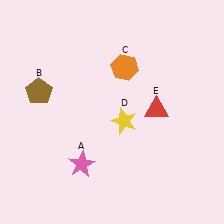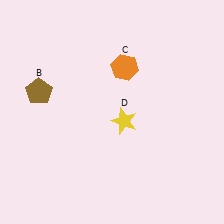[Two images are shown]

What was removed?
The red triangle (E), the pink star (A) were removed in Image 2.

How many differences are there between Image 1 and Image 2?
There are 2 differences between the two images.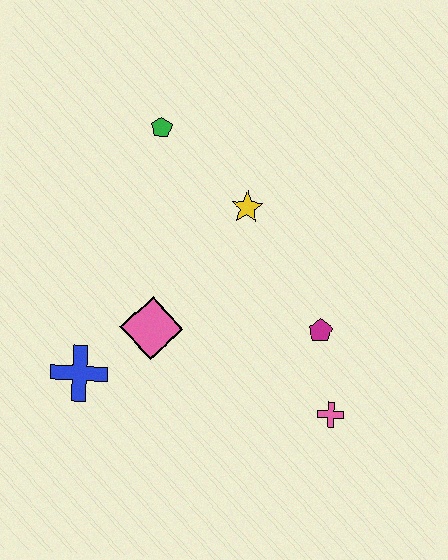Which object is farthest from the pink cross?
The green pentagon is farthest from the pink cross.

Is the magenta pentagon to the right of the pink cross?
No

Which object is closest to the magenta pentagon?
The pink cross is closest to the magenta pentagon.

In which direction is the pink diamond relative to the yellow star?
The pink diamond is below the yellow star.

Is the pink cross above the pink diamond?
No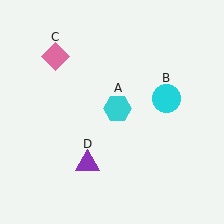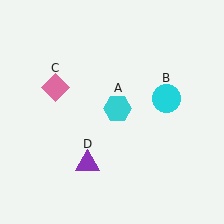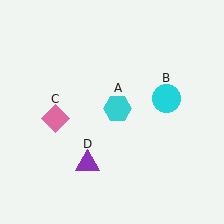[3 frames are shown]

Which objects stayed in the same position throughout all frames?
Cyan hexagon (object A) and cyan circle (object B) and purple triangle (object D) remained stationary.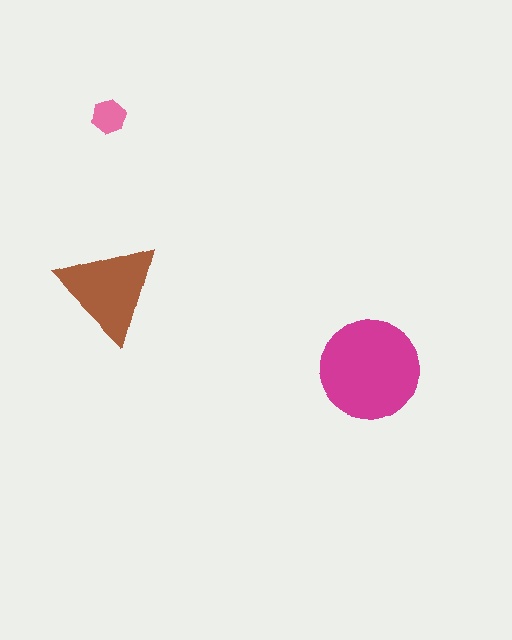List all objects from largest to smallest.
The magenta circle, the brown triangle, the pink hexagon.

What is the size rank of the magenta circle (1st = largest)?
1st.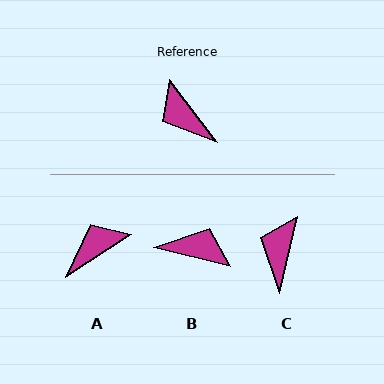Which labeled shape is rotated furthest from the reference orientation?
B, about 141 degrees away.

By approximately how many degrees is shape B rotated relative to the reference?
Approximately 141 degrees clockwise.